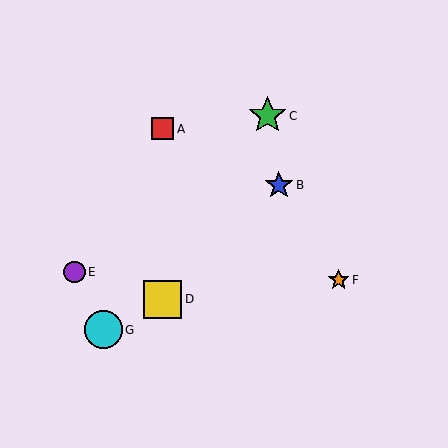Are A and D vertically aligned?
Yes, both are at x≈163.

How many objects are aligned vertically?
2 objects (A, D) are aligned vertically.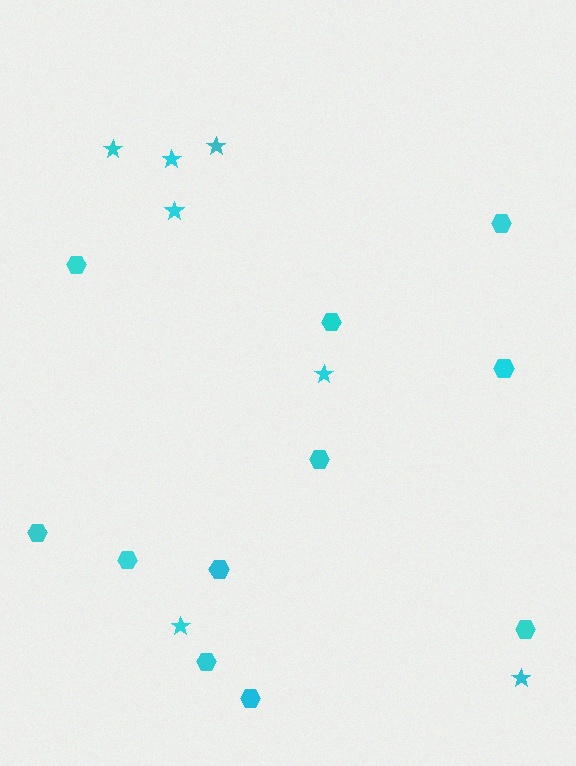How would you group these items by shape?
There are 2 groups: one group of hexagons (11) and one group of stars (7).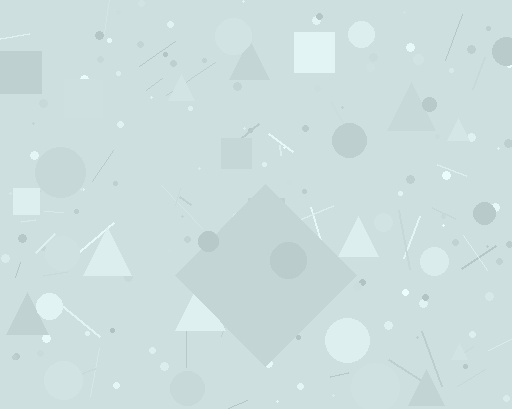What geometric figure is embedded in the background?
A diamond is embedded in the background.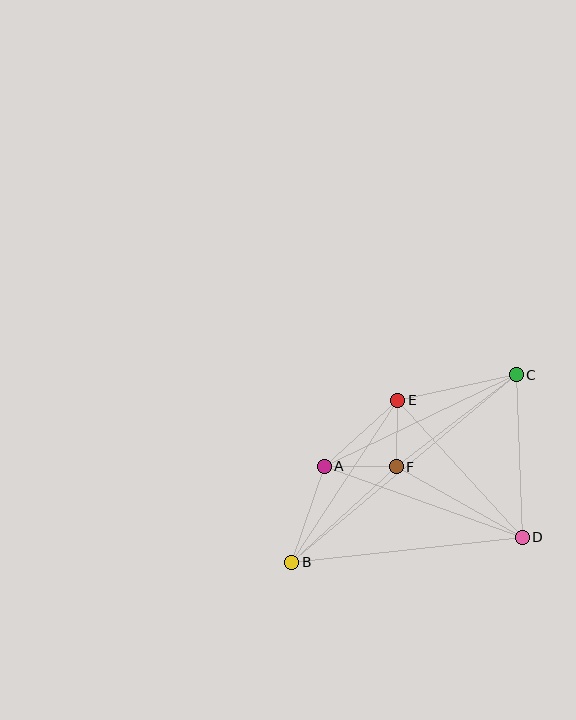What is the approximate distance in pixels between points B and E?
The distance between B and E is approximately 193 pixels.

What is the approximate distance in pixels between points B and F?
The distance between B and F is approximately 141 pixels.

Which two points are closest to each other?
Points E and F are closest to each other.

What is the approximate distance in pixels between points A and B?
The distance between A and B is approximately 101 pixels.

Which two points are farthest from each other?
Points B and C are farthest from each other.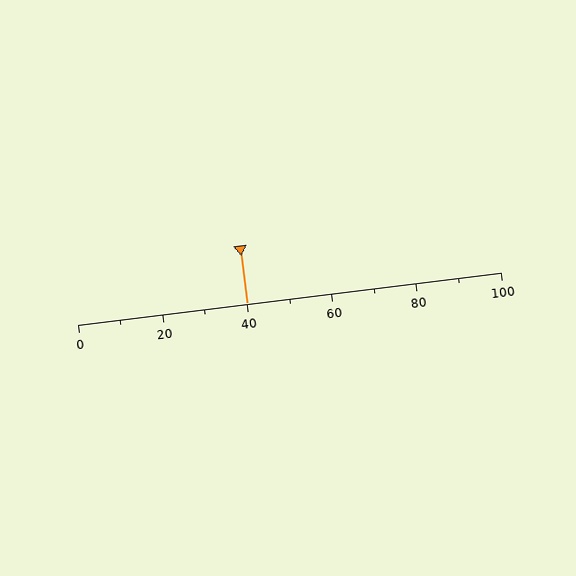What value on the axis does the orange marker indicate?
The marker indicates approximately 40.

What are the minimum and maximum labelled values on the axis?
The axis runs from 0 to 100.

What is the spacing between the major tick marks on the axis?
The major ticks are spaced 20 apart.